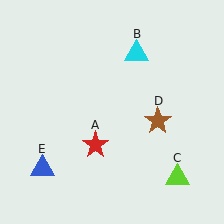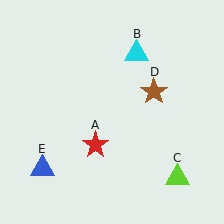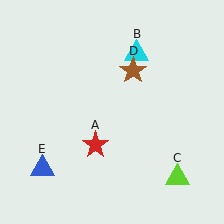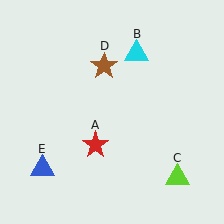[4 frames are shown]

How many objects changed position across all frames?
1 object changed position: brown star (object D).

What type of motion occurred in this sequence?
The brown star (object D) rotated counterclockwise around the center of the scene.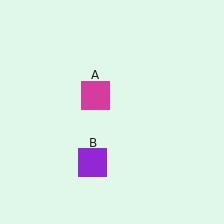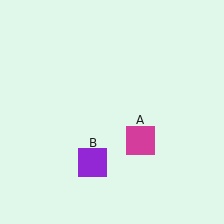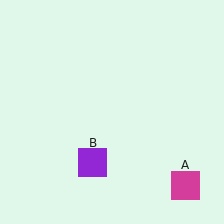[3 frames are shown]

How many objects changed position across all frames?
1 object changed position: magenta square (object A).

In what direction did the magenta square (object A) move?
The magenta square (object A) moved down and to the right.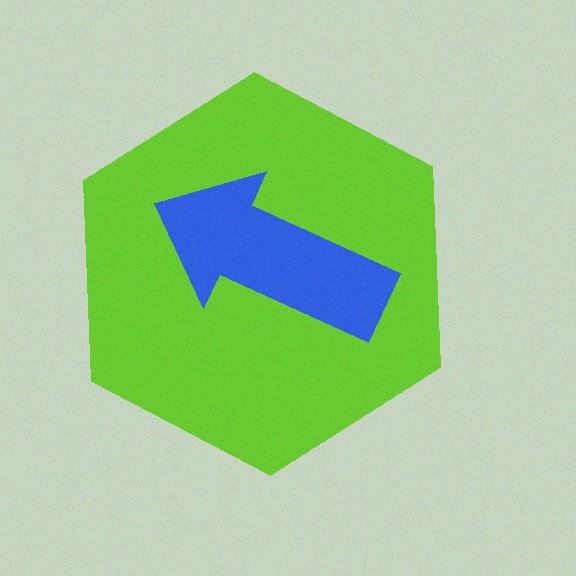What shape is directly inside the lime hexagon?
The blue arrow.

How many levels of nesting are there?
2.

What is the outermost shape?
The lime hexagon.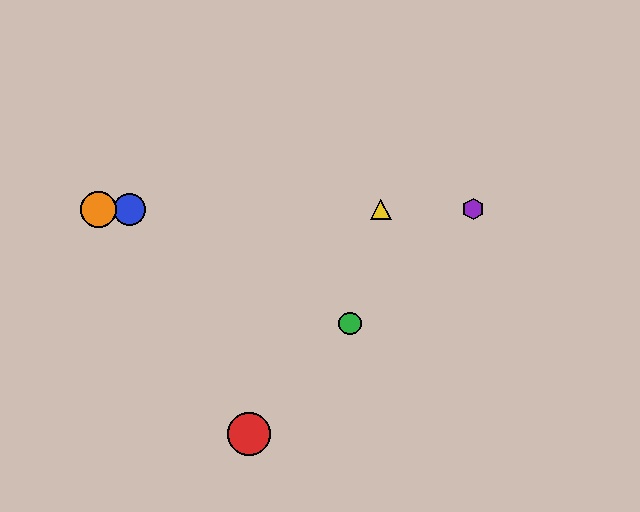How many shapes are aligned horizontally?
4 shapes (the blue circle, the yellow triangle, the purple hexagon, the orange circle) are aligned horizontally.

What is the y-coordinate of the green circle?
The green circle is at y≈324.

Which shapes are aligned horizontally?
The blue circle, the yellow triangle, the purple hexagon, the orange circle are aligned horizontally.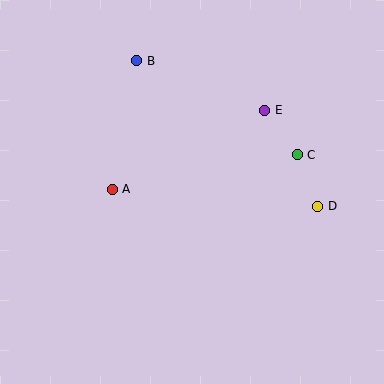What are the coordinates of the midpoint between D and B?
The midpoint between D and B is at (227, 133).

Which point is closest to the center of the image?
Point A at (112, 189) is closest to the center.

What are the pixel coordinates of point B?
Point B is at (137, 61).